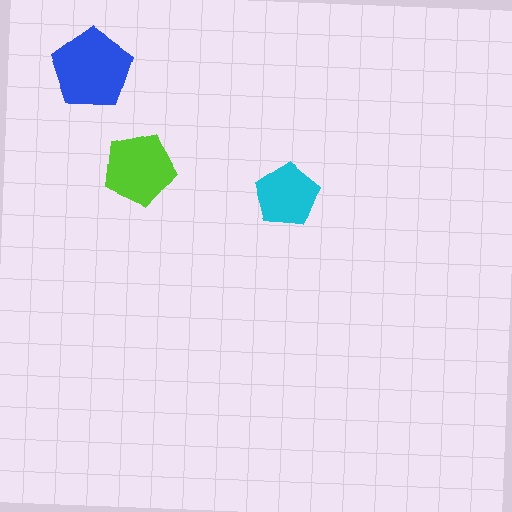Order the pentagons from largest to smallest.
the blue one, the lime one, the cyan one.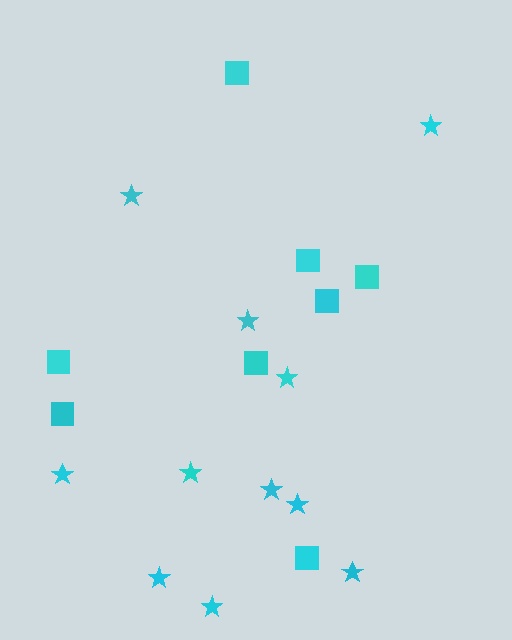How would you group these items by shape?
There are 2 groups: one group of squares (8) and one group of stars (11).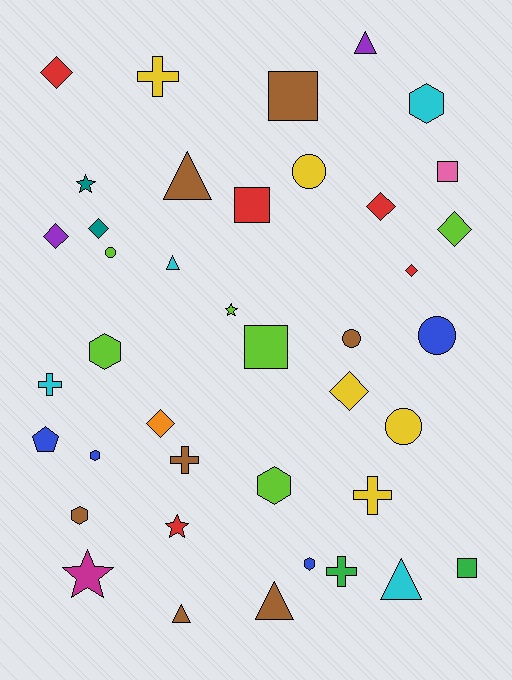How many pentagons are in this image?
There is 1 pentagon.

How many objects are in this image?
There are 40 objects.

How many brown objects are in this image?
There are 7 brown objects.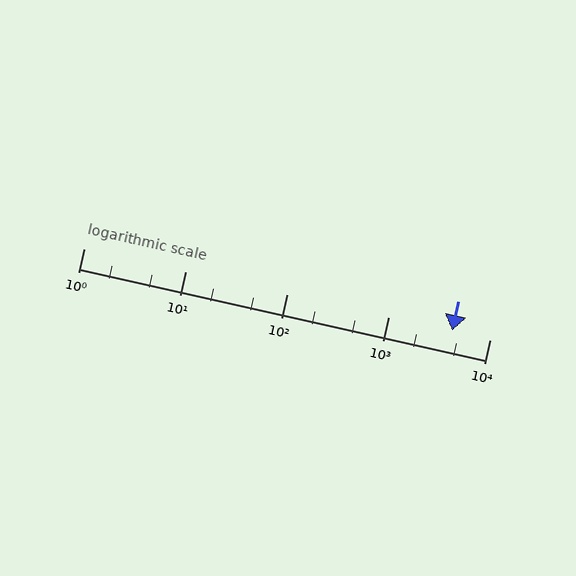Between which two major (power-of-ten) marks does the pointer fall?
The pointer is between 1000 and 10000.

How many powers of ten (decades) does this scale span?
The scale spans 4 decades, from 1 to 10000.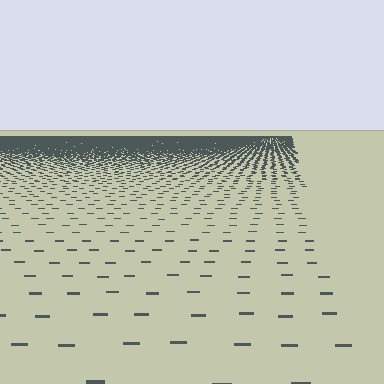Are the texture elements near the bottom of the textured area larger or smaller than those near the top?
Larger. Near the bottom, elements are closer to the viewer and appear at a bigger on-screen size.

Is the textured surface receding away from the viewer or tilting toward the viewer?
The surface is receding away from the viewer. Texture elements get smaller and denser toward the top.